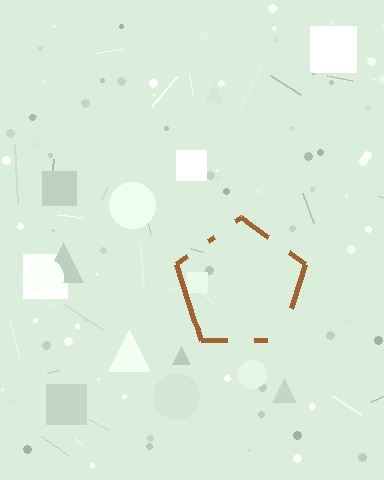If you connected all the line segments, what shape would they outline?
They would outline a pentagon.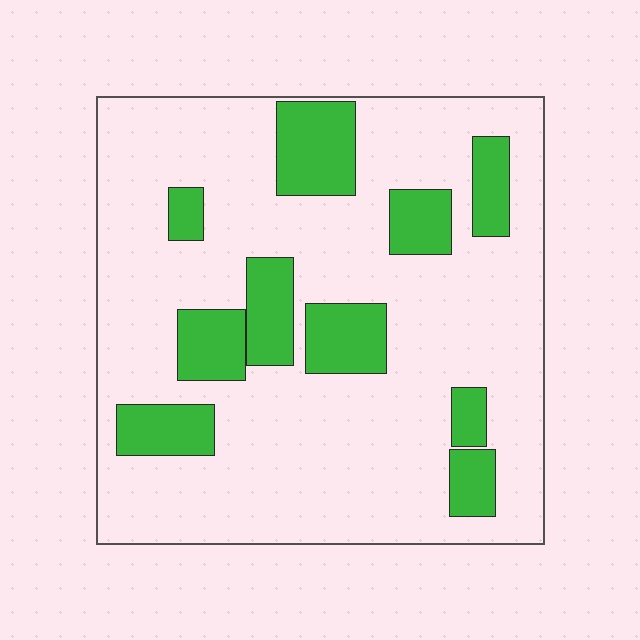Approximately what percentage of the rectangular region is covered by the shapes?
Approximately 20%.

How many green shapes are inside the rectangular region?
10.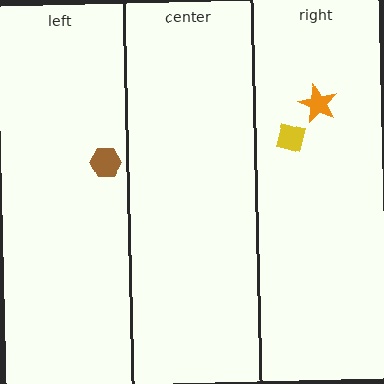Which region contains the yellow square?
The right region.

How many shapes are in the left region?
1.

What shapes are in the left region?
The brown hexagon.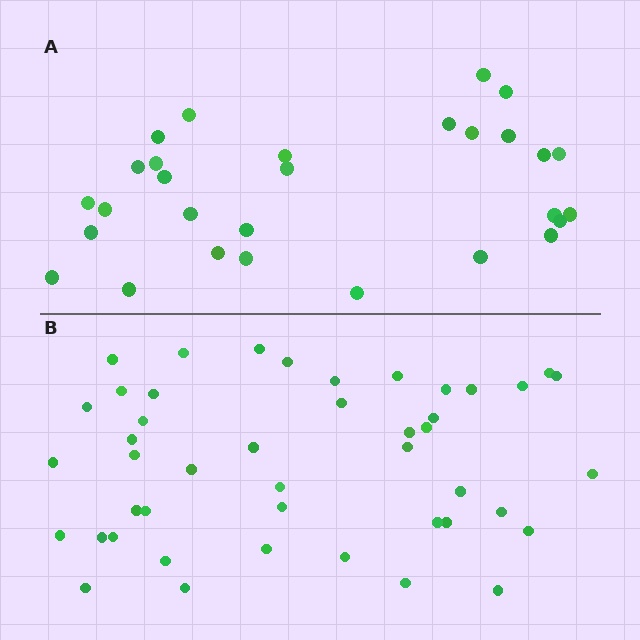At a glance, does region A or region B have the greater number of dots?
Region B (the bottom region) has more dots.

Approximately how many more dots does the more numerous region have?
Region B has approximately 15 more dots than region A.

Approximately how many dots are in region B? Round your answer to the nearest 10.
About 40 dots. (The exact count is 45, which rounds to 40.)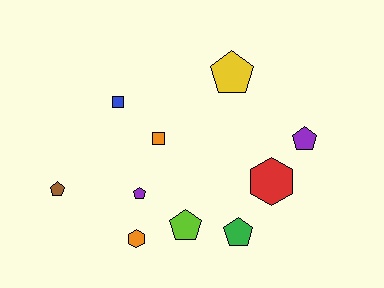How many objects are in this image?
There are 10 objects.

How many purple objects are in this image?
There are 2 purple objects.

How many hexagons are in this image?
There are 2 hexagons.